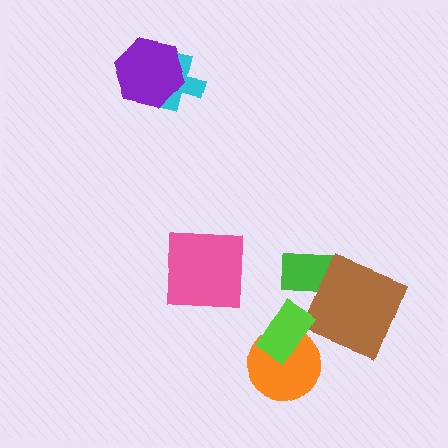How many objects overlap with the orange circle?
1 object overlaps with the orange circle.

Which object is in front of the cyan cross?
The purple hexagon is in front of the cyan cross.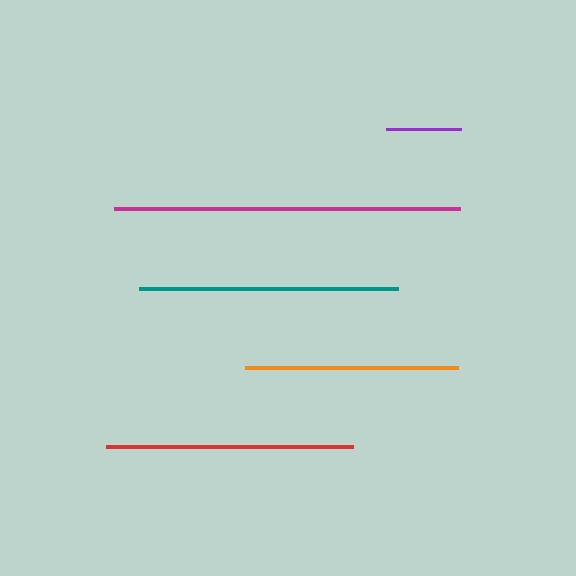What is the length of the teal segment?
The teal segment is approximately 259 pixels long.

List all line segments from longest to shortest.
From longest to shortest: magenta, teal, red, orange, purple.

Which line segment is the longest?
The magenta line is the longest at approximately 347 pixels.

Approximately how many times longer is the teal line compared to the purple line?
The teal line is approximately 3.5 times the length of the purple line.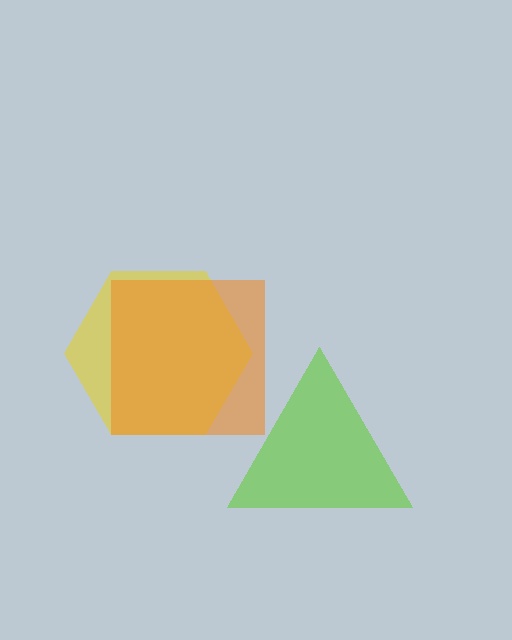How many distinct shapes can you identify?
There are 3 distinct shapes: a yellow hexagon, an orange square, a lime triangle.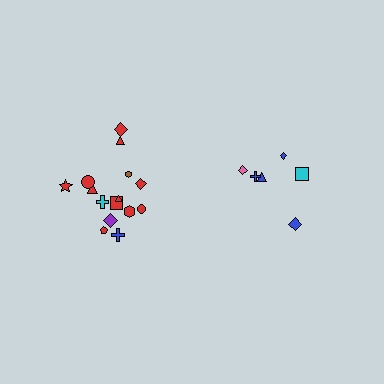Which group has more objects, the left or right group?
The left group.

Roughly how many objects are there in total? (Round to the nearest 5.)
Roughly 20 objects in total.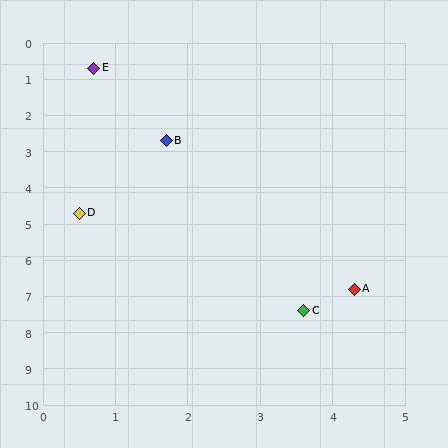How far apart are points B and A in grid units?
Points B and A are about 4.9 grid units apart.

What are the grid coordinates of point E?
Point E is at approximately (0.7, 0.7).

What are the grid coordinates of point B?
Point B is at approximately (1.7, 2.7).